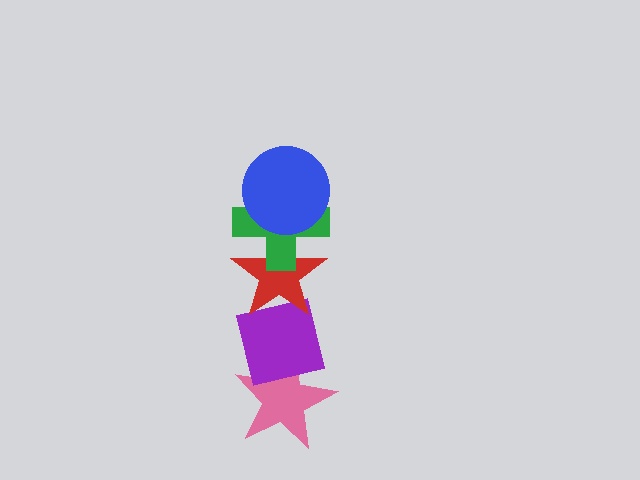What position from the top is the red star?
The red star is 3rd from the top.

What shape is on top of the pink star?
The purple square is on top of the pink star.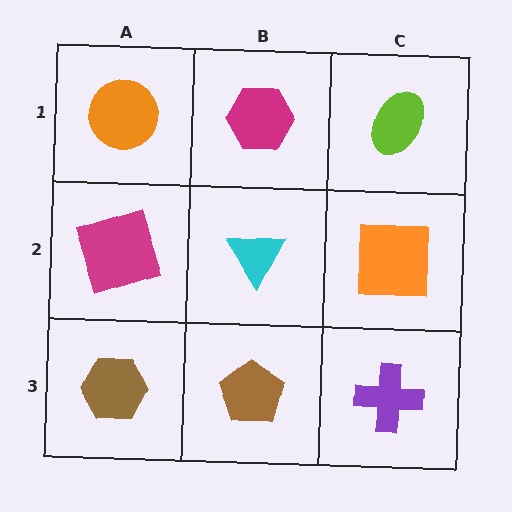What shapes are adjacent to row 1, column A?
A magenta square (row 2, column A), a magenta hexagon (row 1, column B).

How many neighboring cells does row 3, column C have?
2.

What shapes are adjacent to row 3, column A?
A magenta square (row 2, column A), a brown pentagon (row 3, column B).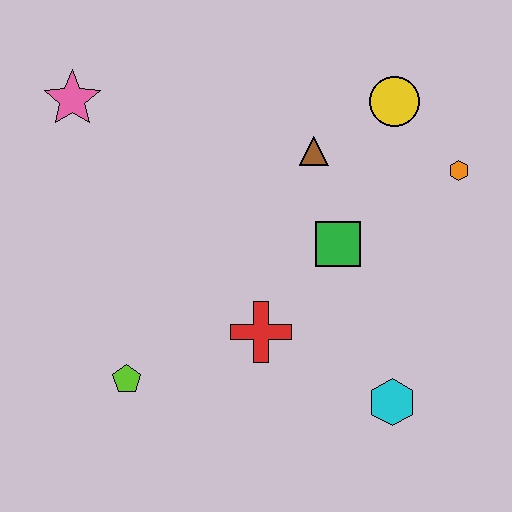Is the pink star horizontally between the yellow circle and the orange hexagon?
No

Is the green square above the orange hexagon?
No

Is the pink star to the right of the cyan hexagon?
No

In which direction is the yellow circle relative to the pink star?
The yellow circle is to the right of the pink star.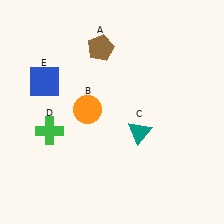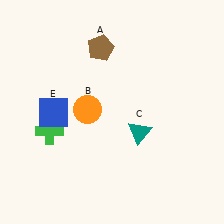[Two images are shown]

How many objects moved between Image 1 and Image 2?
1 object moved between the two images.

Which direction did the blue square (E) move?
The blue square (E) moved down.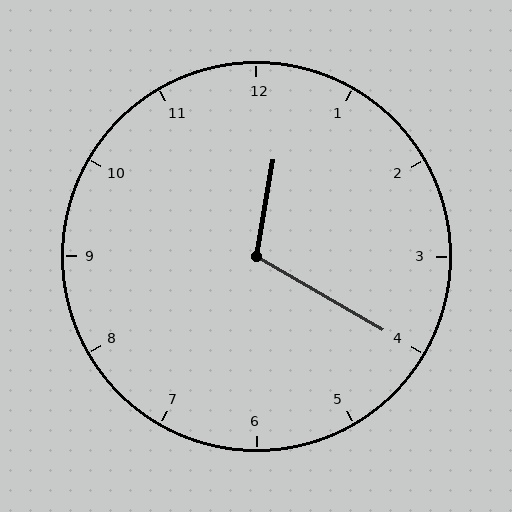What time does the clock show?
12:20.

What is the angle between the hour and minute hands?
Approximately 110 degrees.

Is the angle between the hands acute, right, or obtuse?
It is obtuse.